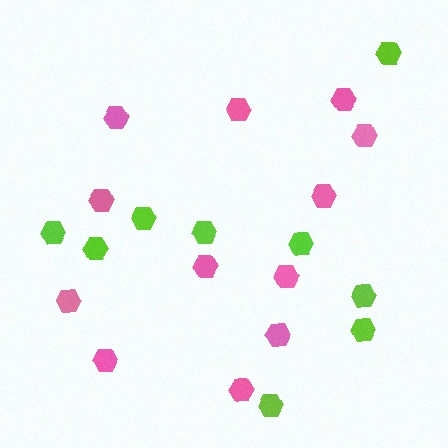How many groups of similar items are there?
There are 2 groups: one group of pink hexagons (12) and one group of lime hexagons (9).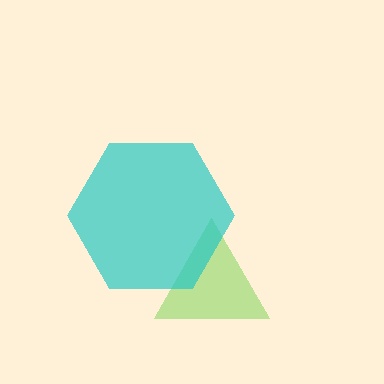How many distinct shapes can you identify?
There are 2 distinct shapes: a lime triangle, a cyan hexagon.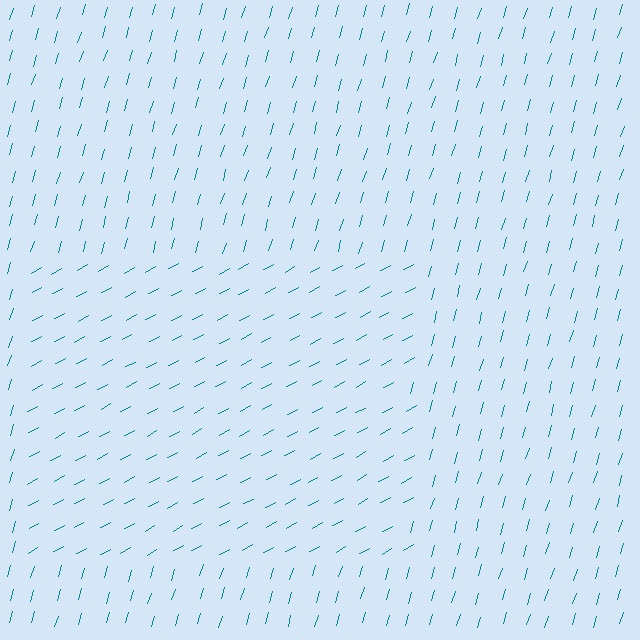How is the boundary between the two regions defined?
The boundary is defined purely by a change in line orientation (approximately 45 degrees difference). All lines are the same color and thickness.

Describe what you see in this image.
The image is filled with small teal line segments. A rectangle region in the image has lines oriented differently from the surrounding lines, creating a visible texture boundary.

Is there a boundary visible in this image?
Yes, there is a texture boundary formed by a change in line orientation.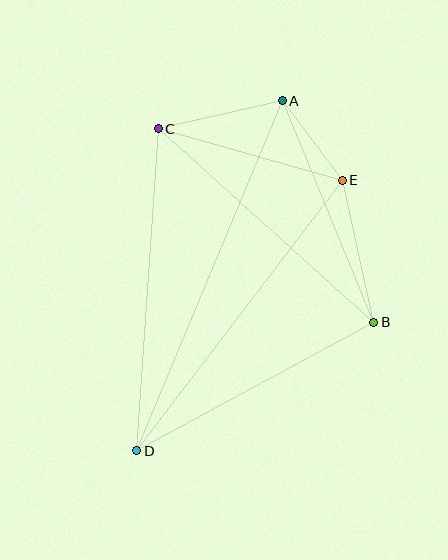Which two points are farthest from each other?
Points A and D are farthest from each other.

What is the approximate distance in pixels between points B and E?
The distance between B and E is approximately 145 pixels.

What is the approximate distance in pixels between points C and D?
The distance between C and D is approximately 323 pixels.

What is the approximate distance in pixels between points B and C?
The distance between B and C is approximately 290 pixels.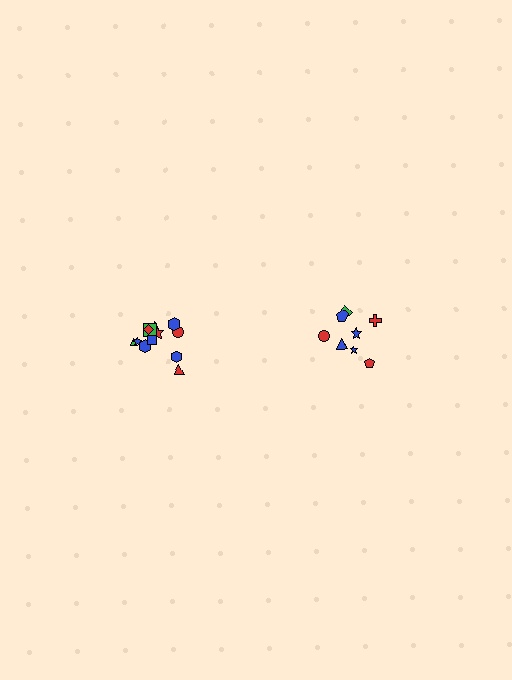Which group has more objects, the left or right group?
The left group.